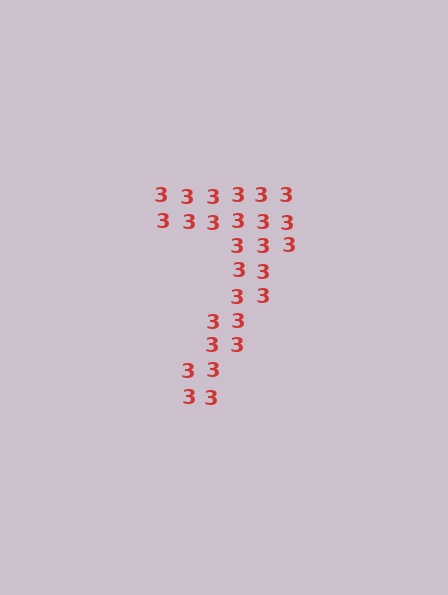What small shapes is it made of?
It is made of small digit 3's.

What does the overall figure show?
The overall figure shows the digit 7.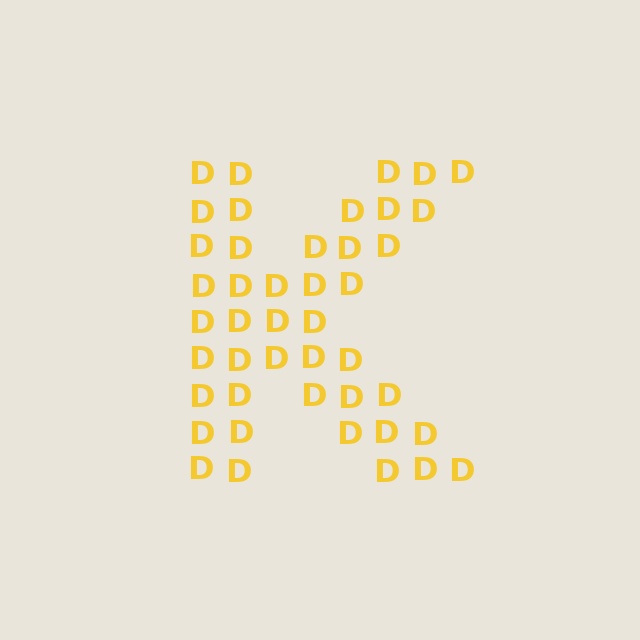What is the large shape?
The large shape is the letter K.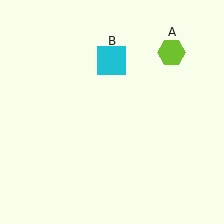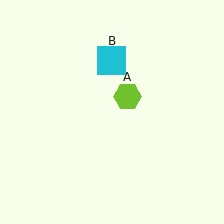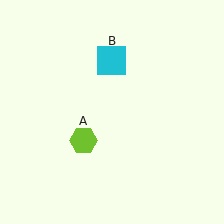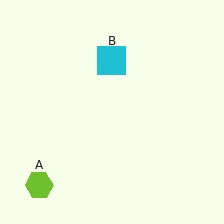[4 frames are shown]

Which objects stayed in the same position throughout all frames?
Cyan square (object B) remained stationary.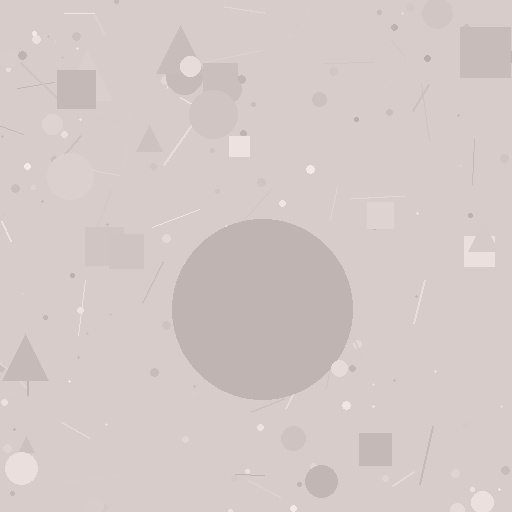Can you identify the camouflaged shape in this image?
The camouflaged shape is a circle.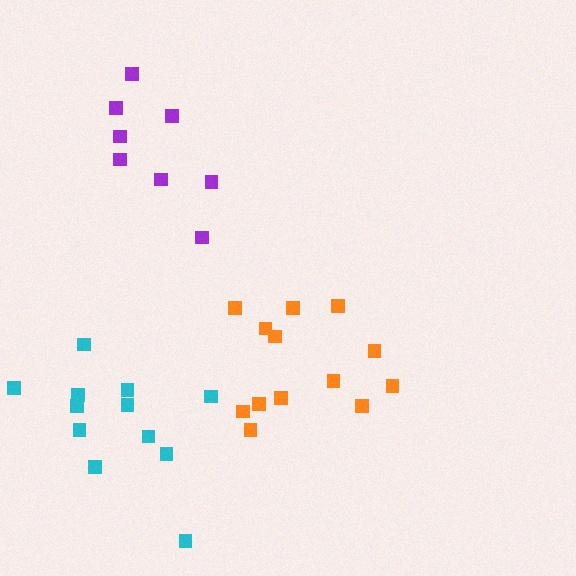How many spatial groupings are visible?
There are 3 spatial groupings.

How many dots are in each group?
Group 1: 13 dots, Group 2: 12 dots, Group 3: 8 dots (33 total).